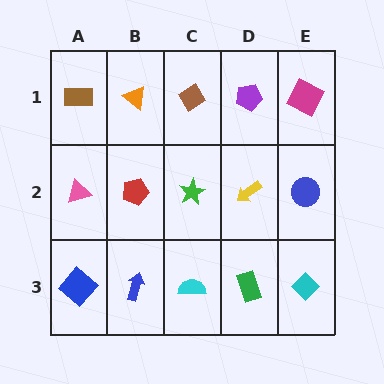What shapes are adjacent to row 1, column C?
A green star (row 2, column C), an orange triangle (row 1, column B), a purple pentagon (row 1, column D).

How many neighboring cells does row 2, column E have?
3.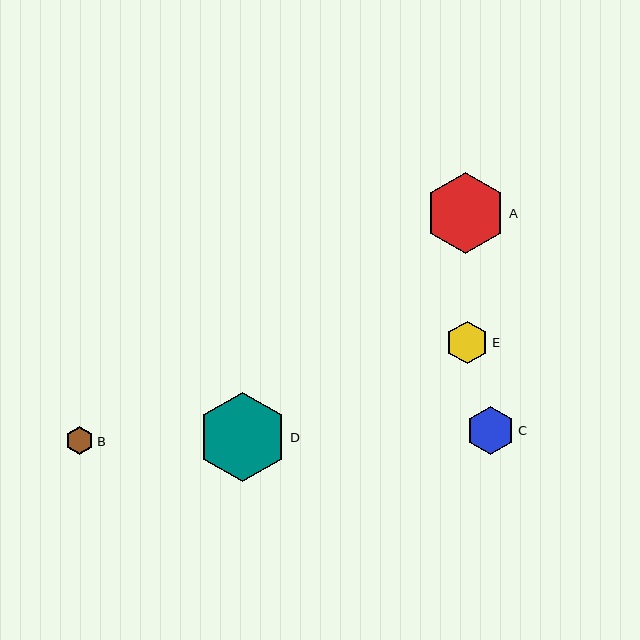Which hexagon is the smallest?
Hexagon B is the smallest with a size of approximately 28 pixels.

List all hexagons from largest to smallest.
From largest to smallest: D, A, C, E, B.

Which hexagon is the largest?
Hexagon D is the largest with a size of approximately 89 pixels.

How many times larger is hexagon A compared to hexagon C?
Hexagon A is approximately 1.7 times the size of hexagon C.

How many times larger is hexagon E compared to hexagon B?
Hexagon E is approximately 1.5 times the size of hexagon B.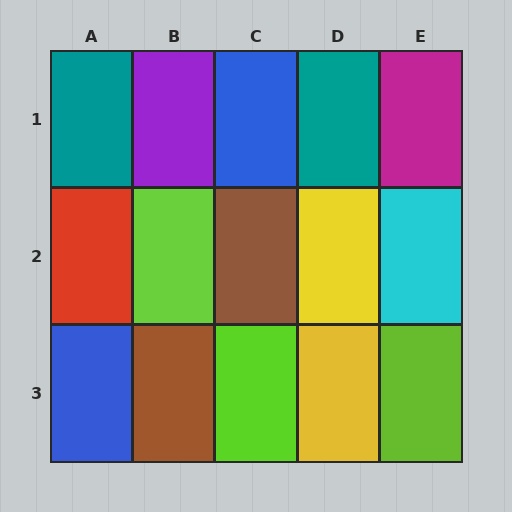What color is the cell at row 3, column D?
Yellow.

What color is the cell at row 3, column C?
Lime.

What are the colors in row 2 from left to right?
Red, lime, brown, yellow, cyan.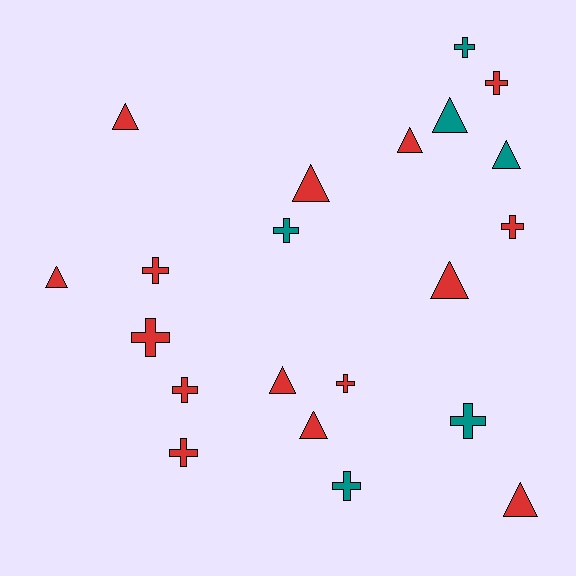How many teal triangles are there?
There are 2 teal triangles.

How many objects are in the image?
There are 21 objects.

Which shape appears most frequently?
Cross, with 11 objects.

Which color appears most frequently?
Red, with 15 objects.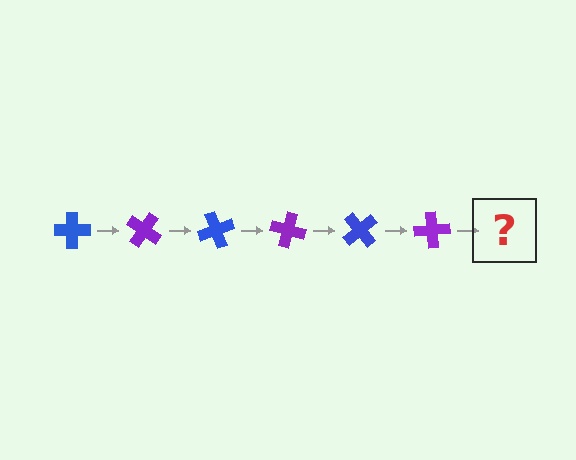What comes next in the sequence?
The next element should be a blue cross, rotated 210 degrees from the start.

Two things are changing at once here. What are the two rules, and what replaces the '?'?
The two rules are that it rotates 35 degrees each step and the color cycles through blue and purple. The '?' should be a blue cross, rotated 210 degrees from the start.